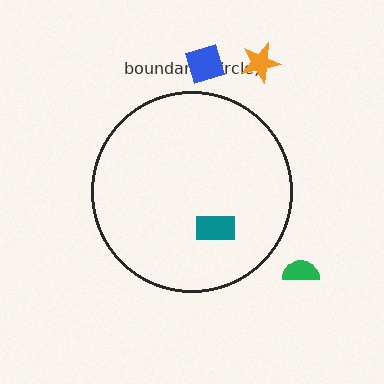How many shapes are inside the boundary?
1 inside, 3 outside.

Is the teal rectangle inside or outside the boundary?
Inside.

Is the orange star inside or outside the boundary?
Outside.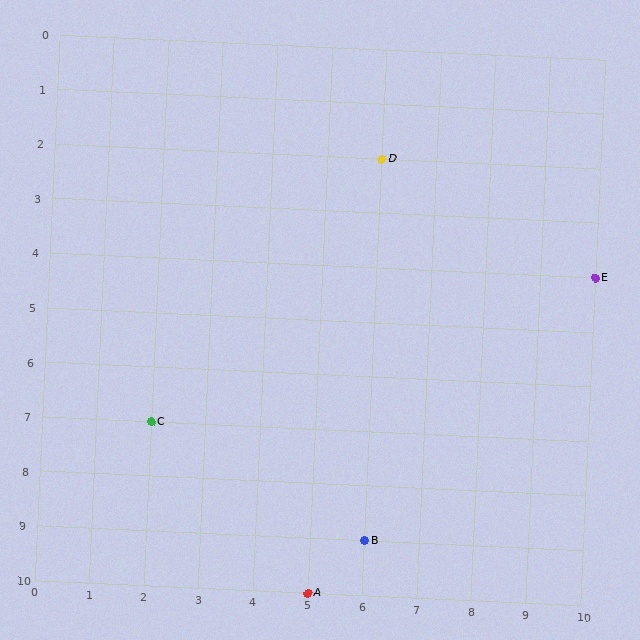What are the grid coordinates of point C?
Point C is at grid coordinates (2, 7).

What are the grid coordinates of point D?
Point D is at grid coordinates (6, 2).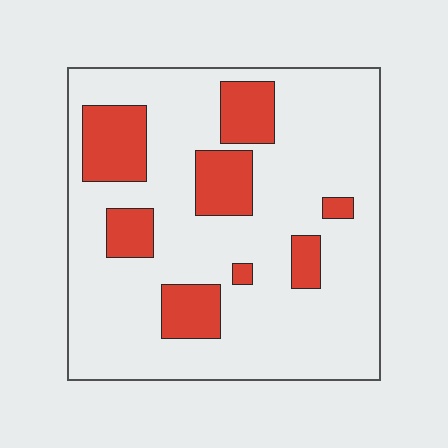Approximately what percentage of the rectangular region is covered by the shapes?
Approximately 20%.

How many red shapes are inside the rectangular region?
8.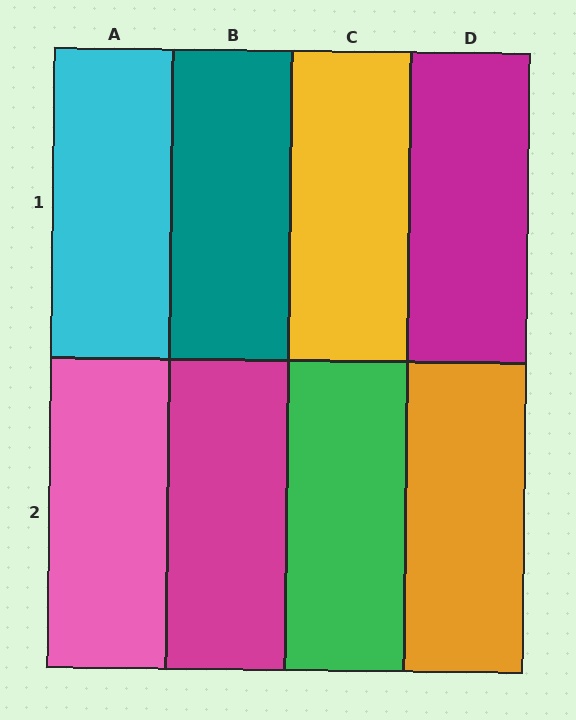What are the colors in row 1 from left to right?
Cyan, teal, yellow, magenta.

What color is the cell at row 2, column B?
Magenta.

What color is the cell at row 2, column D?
Orange.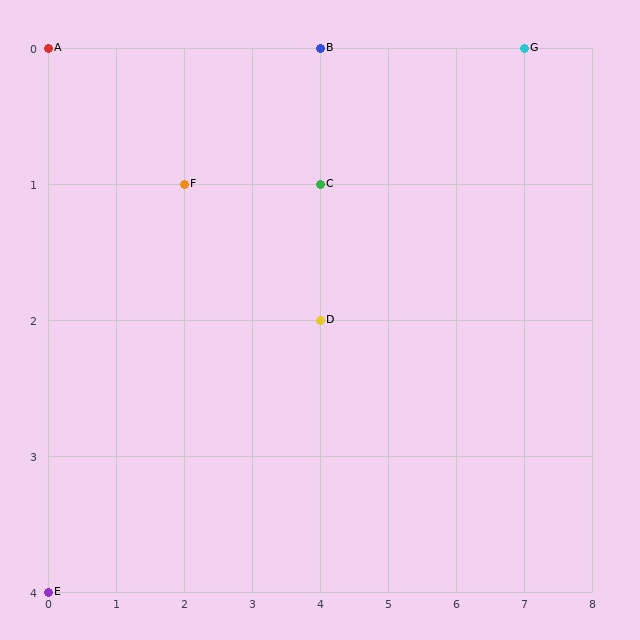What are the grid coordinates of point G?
Point G is at grid coordinates (7, 0).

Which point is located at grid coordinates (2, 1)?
Point F is at (2, 1).